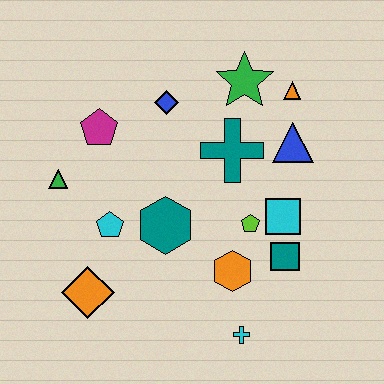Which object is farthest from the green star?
The orange diamond is farthest from the green star.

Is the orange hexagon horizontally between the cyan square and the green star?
No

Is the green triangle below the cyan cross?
No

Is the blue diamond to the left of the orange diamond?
No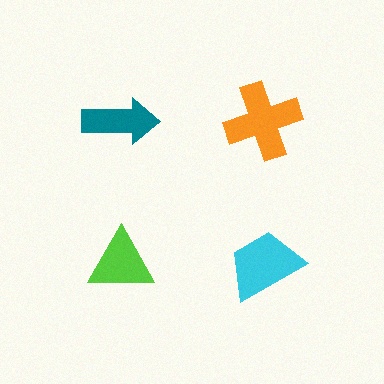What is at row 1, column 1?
A teal arrow.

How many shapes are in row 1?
2 shapes.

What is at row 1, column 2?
An orange cross.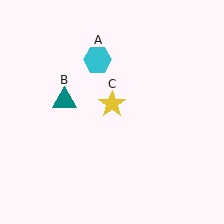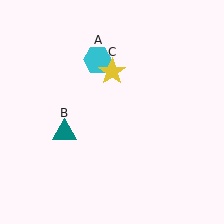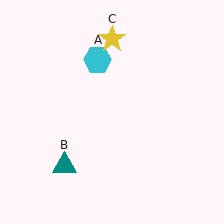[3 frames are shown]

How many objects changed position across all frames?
2 objects changed position: teal triangle (object B), yellow star (object C).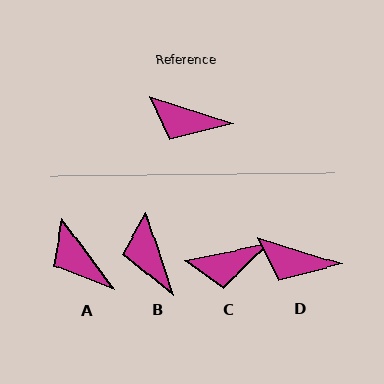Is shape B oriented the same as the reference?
No, it is off by about 55 degrees.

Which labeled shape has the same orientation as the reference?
D.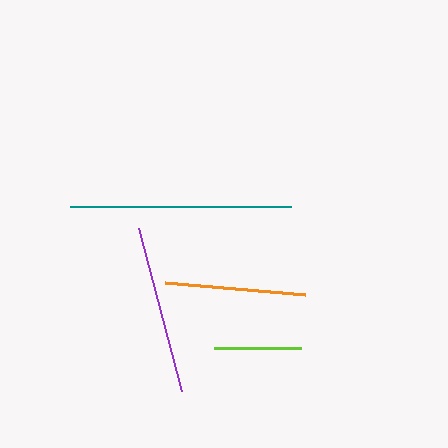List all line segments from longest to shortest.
From longest to shortest: teal, purple, orange, lime.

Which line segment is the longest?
The teal line is the longest at approximately 221 pixels.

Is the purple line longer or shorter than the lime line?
The purple line is longer than the lime line.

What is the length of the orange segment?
The orange segment is approximately 141 pixels long.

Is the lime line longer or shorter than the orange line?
The orange line is longer than the lime line.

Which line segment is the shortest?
The lime line is the shortest at approximately 87 pixels.